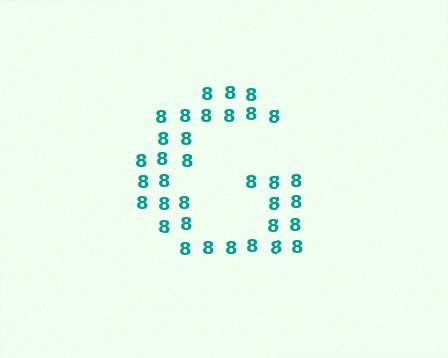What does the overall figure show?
The overall figure shows the letter G.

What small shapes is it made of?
It is made of small digit 8's.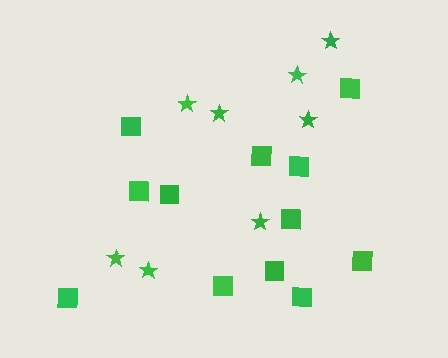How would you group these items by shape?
There are 2 groups: one group of stars (8) and one group of squares (12).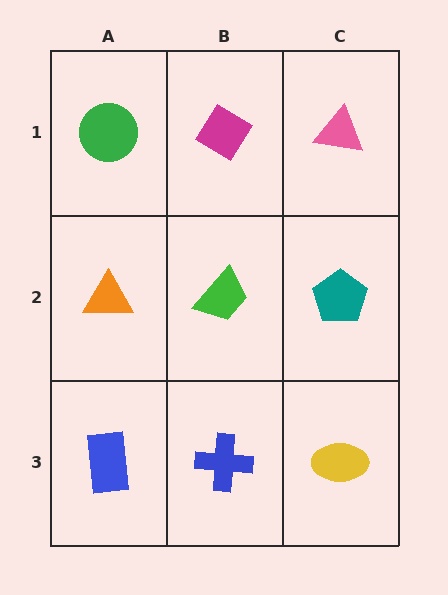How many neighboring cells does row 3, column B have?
3.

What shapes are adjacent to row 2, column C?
A pink triangle (row 1, column C), a yellow ellipse (row 3, column C), a green trapezoid (row 2, column B).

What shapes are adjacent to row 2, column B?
A magenta diamond (row 1, column B), a blue cross (row 3, column B), an orange triangle (row 2, column A), a teal pentagon (row 2, column C).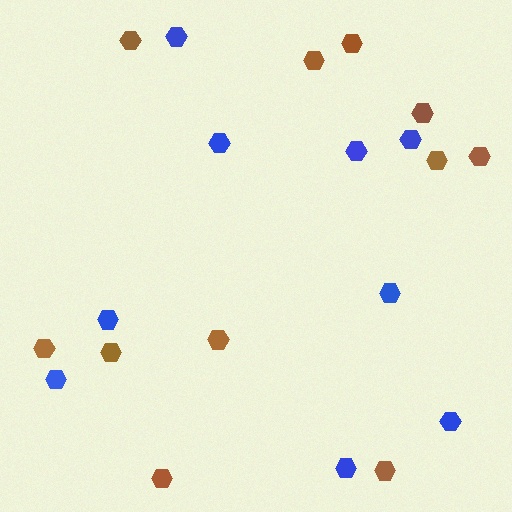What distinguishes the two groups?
There are 2 groups: one group of brown hexagons (11) and one group of blue hexagons (9).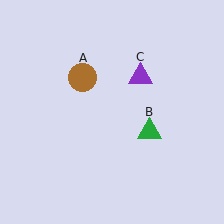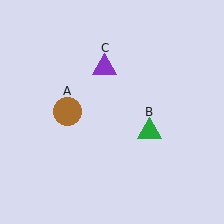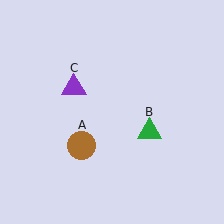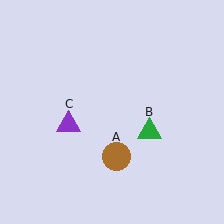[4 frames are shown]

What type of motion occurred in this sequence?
The brown circle (object A), purple triangle (object C) rotated counterclockwise around the center of the scene.